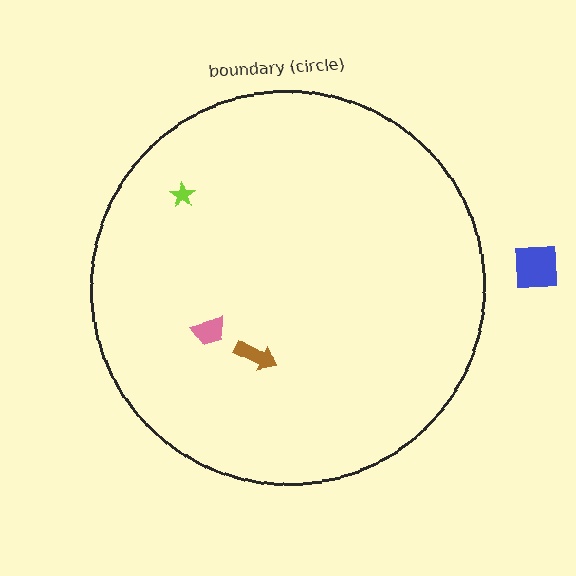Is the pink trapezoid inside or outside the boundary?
Inside.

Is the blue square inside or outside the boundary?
Outside.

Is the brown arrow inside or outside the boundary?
Inside.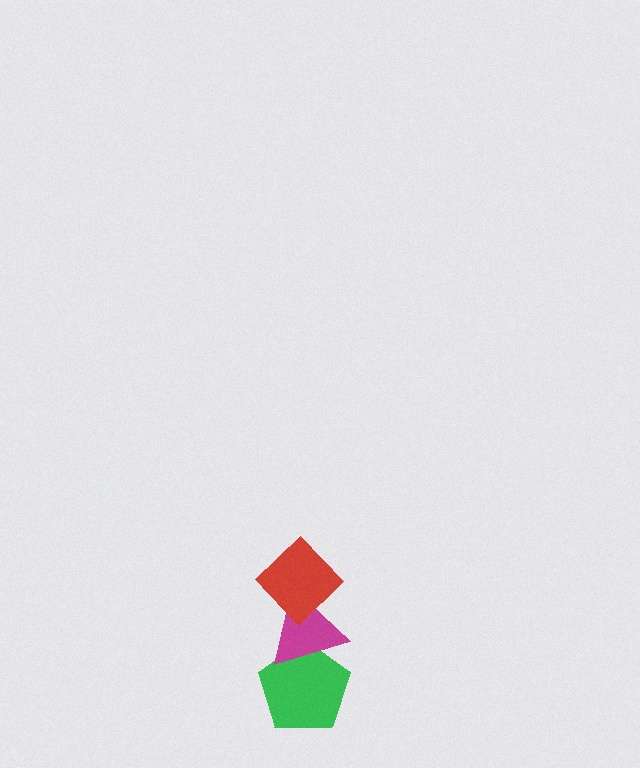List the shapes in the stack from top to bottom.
From top to bottom: the red diamond, the magenta triangle, the green pentagon.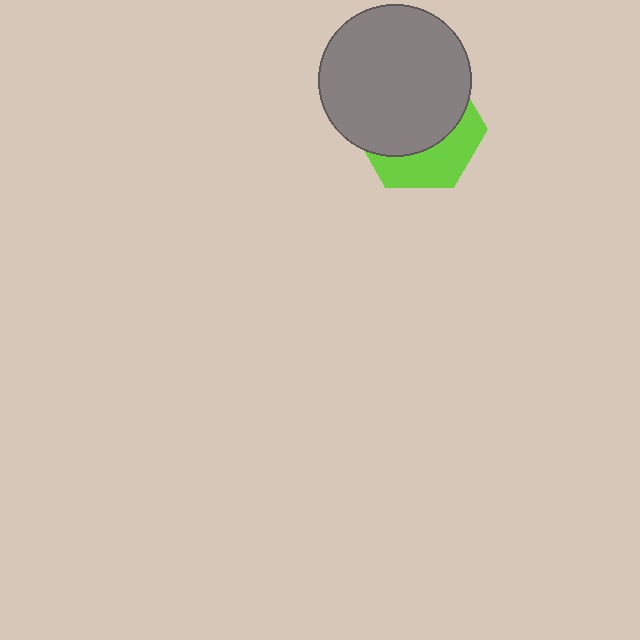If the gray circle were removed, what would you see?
You would see the complete lime hexagon.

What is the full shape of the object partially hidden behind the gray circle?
The partially hidden object is a lime hexagon.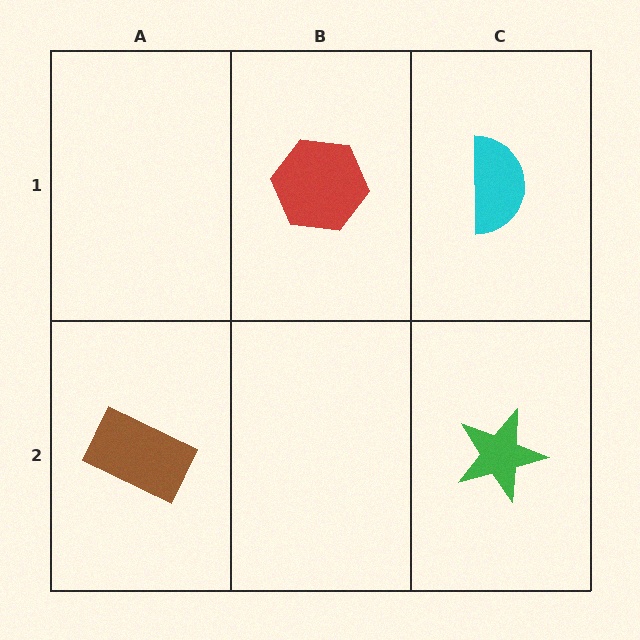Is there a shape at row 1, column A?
No, that cell is empty.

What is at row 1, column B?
A red hexagon.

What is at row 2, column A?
A brown rectangle.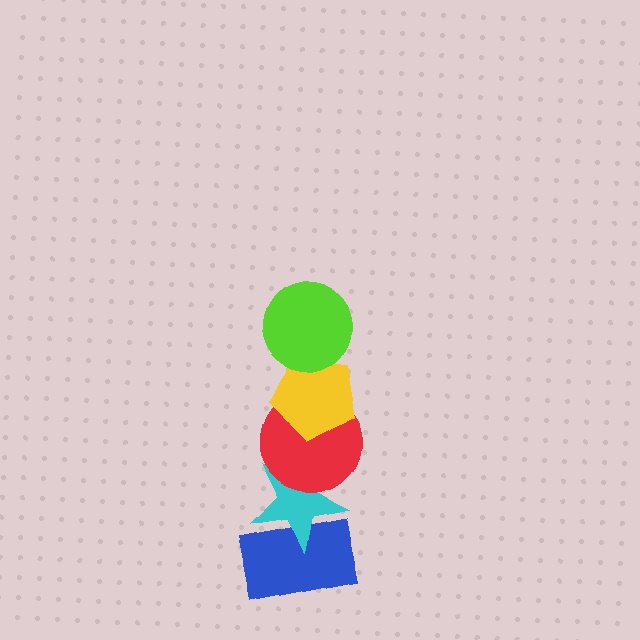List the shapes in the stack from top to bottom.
From top to bottom: the lime circle, the yellow pentagon, the red circle, the cyan star, the blue rectangle.